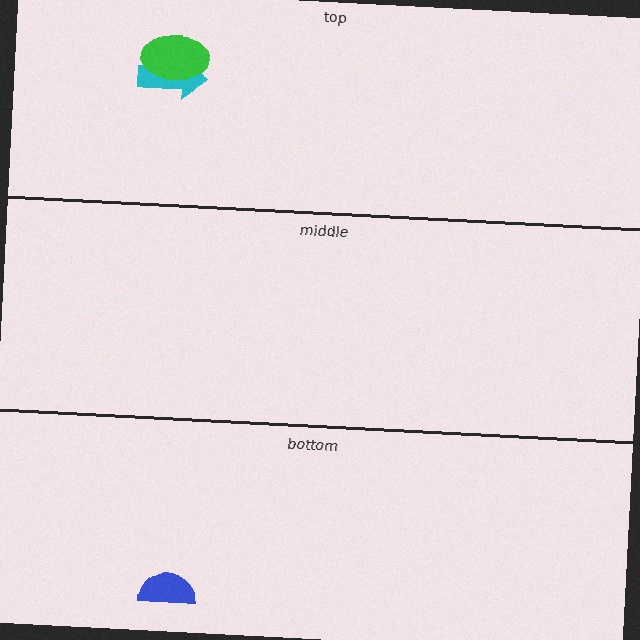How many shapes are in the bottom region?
1.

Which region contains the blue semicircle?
The bottom region.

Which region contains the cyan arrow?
The top region.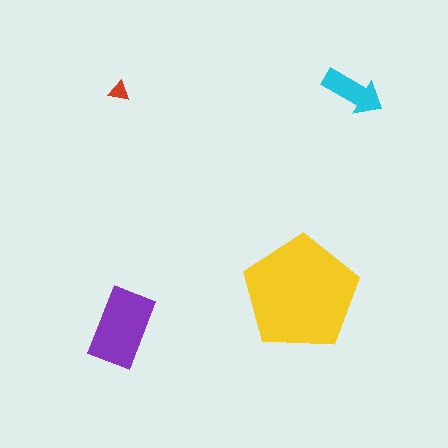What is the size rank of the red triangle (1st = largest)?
4th.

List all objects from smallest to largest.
The red triangle, the cyan arrow, the purple rectangle, the yellow pentagon.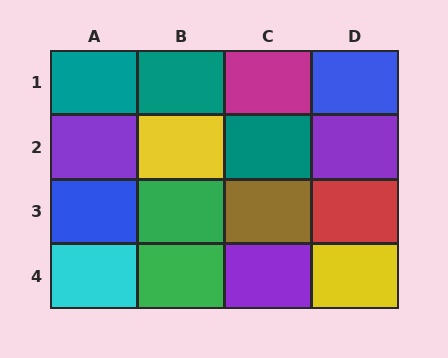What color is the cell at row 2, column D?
Purple.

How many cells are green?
2 cells are green.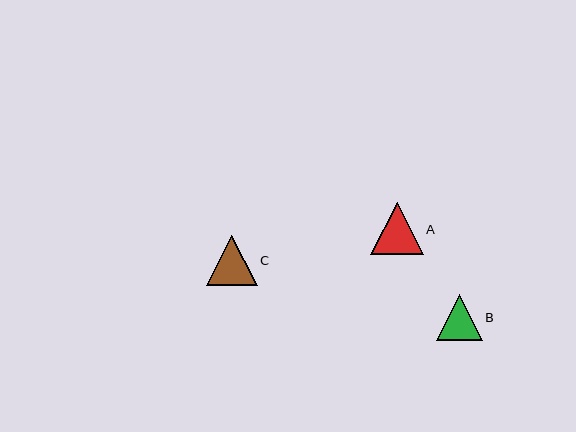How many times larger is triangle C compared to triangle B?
Triangle C is approximately 1.1 times the size of triangle B.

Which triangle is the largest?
Triangle A is the largest with a size of approximately 53 pixels.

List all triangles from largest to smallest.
From largest to smallest: A, C, B.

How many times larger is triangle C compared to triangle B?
Triangle C is approximately 1.1 times the size of triangle B.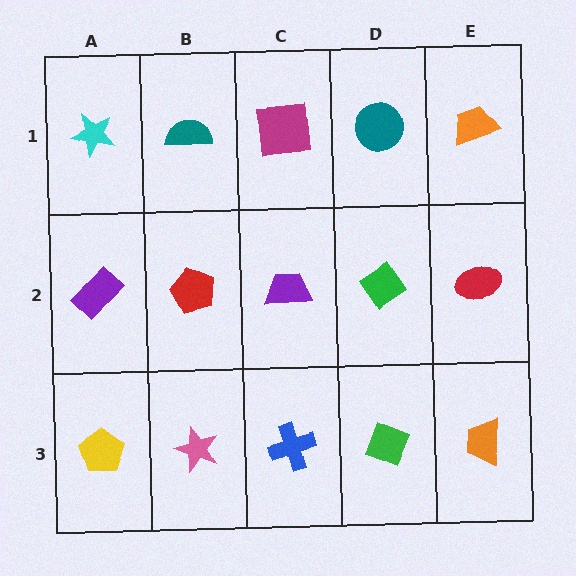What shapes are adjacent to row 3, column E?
A red ellipse (row 2, column E), a green diamond (row 3, column D).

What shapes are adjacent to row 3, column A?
A purple rectangle (row 2, column A), a pink star (row 3, column B).